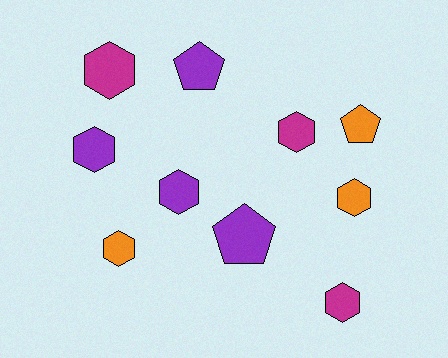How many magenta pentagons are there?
There are no magenta pentagons.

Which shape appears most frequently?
Hexagon, with 7 objects.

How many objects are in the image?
There are 10 objects.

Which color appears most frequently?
Purple, with 4 objects.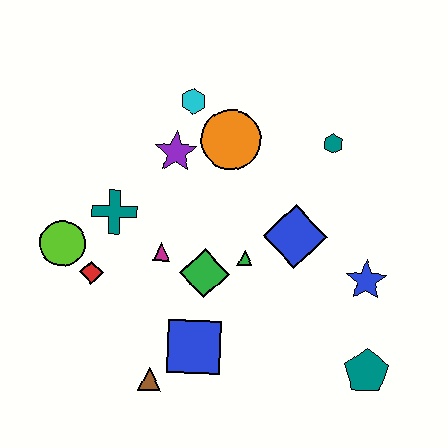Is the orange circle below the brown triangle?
No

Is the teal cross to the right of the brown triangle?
No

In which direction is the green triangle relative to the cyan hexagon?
The green triangle is below the cyan hexagon.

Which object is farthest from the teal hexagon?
The brown triangle is farthest from the teal hexagon.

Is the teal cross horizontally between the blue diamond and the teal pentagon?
No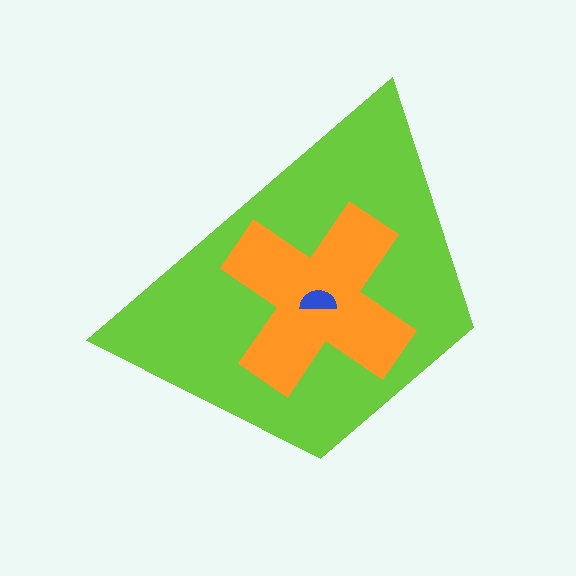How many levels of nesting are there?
3.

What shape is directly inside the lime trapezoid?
The orange cross.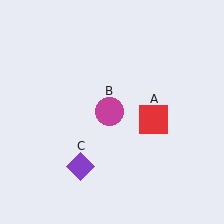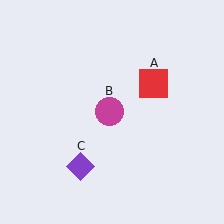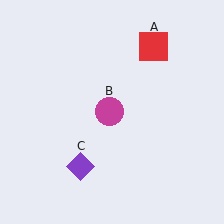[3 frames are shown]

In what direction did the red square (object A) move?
The red square (object A) moved up.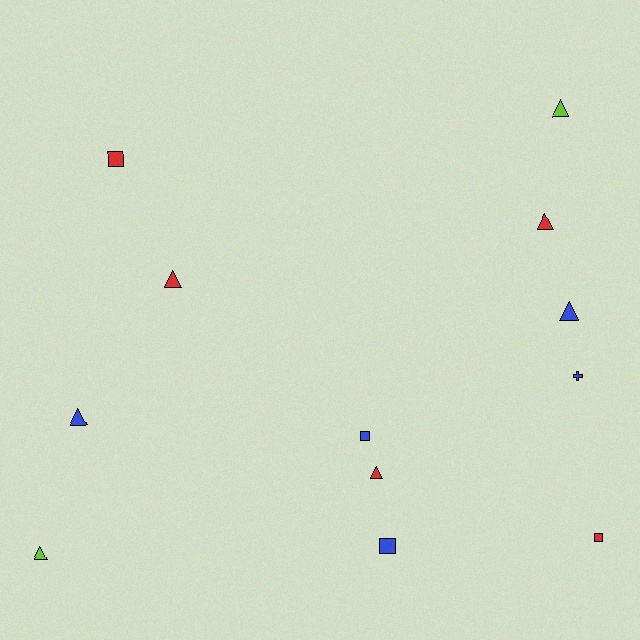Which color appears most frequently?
Red, with 5 objects.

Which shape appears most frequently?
Triangle, with 7 objects.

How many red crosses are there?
There are no red crosses.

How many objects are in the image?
There are 12 objects.